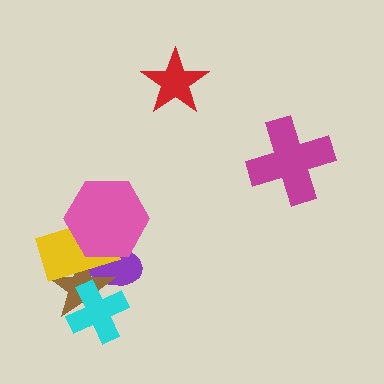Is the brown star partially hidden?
Yes, it is partially covered by another shape.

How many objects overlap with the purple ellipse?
4 objects overlap with the purple ellipse.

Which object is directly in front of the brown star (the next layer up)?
The yellow rectangle is directly in front of the brown star.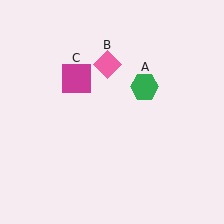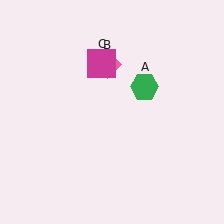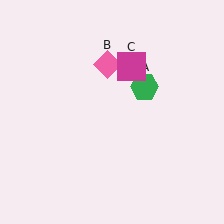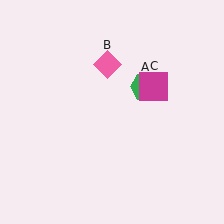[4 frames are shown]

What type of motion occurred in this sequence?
The magenta square (object C) rotated clockwise around the center of the scene.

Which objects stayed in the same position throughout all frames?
Green hexagon (object A) and pink diamond (object B) remained stationary.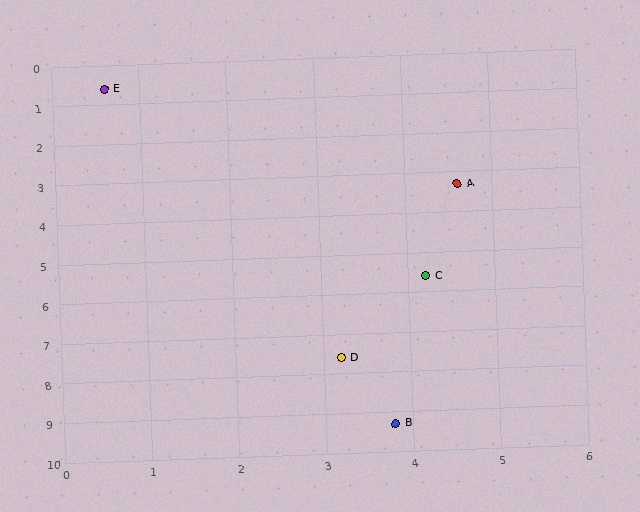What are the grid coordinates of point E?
Point E is at approximately (0.6, 0.6).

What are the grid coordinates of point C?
Point C is at approximately (4.2, 5.6).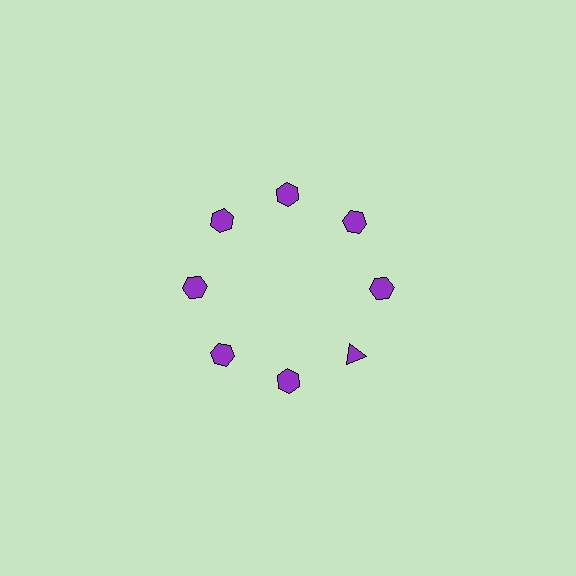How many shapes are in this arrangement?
There are 8 shapes arranged in a ring pattern.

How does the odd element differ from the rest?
It has a different shape: triangle instead of hexagon.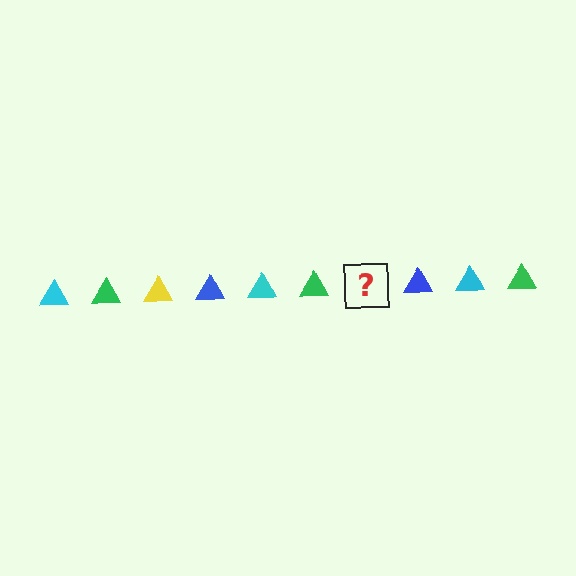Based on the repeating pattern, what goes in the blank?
The blank should be a yellow triangle.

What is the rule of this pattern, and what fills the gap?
The rule is that the pattern cycles through cyan, green, yellow, blue triangles. The gap should be filled with a yellow triangle.